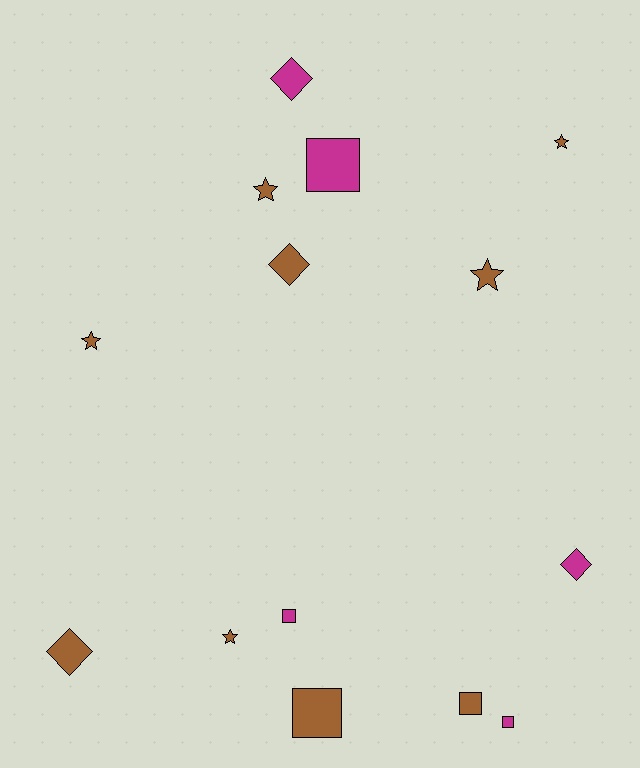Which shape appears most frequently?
Square, with 5 objects.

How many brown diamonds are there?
There are 2 brown diamonds.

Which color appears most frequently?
Brown, with 9 objects.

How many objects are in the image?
There are 14 objects.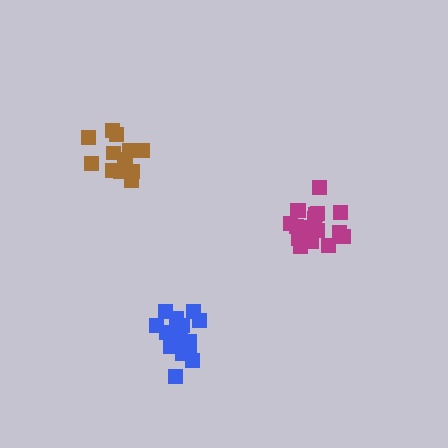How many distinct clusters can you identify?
There are 3 distinct clusters.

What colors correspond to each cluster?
The clusters are colored: brown, magenta, blue.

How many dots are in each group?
Group 1: 14 dots, Group 2: 19 dots, Group 3: 17 dots (50 total).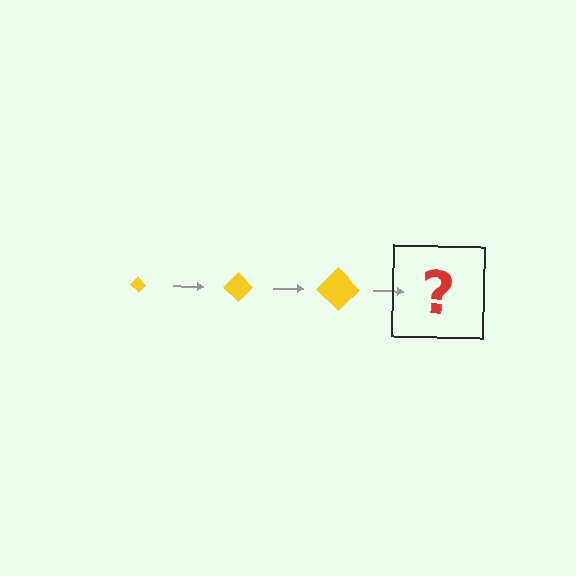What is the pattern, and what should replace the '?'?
The pattern is that the diamond gets progressively larger each step. The '?' should be a yellow diamond, larger than the previous one.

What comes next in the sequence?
The next element should be a yellow diamond, larger than the previous one.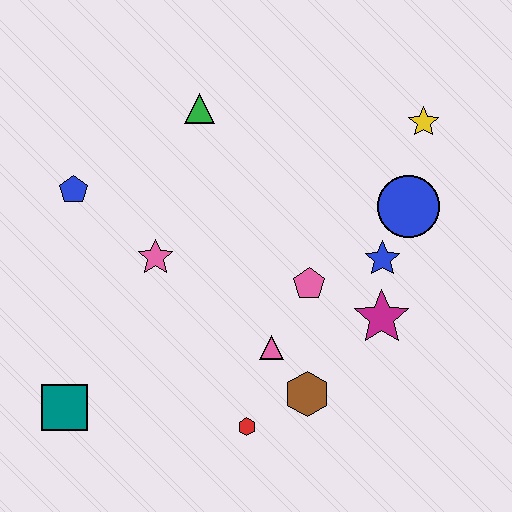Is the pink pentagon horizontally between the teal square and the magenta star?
Yes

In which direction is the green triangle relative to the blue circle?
The green triangle is to the left of the blue circle.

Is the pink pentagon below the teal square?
No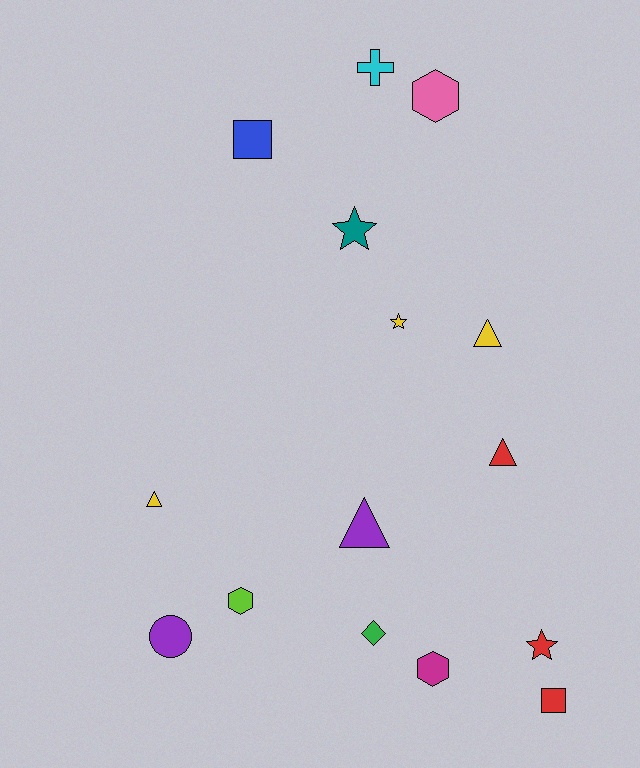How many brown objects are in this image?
There are no brown objects.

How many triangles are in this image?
There are 4 triangles.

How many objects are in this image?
There are 15 objects.